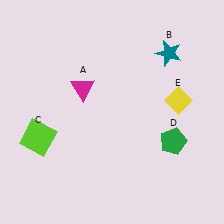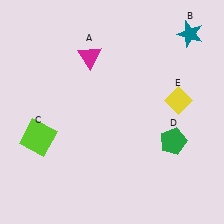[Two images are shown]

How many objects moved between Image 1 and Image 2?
2 objects moved between the two images.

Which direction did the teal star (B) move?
The teal star (B) moved right.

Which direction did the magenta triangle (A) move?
The magenta triangle (A) moved up.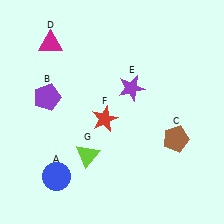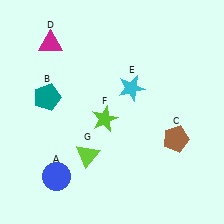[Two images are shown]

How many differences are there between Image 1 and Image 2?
There are 3 differences between the two images.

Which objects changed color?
B changed from purple to teal. E changed from purple to cyan. F changed from red to lime.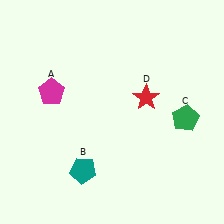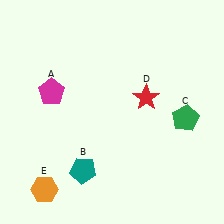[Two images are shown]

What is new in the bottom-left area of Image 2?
An orange hexagon (E) was added in the bottom-left area of Image 2.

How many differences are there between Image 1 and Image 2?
There is 1 difference between the two images.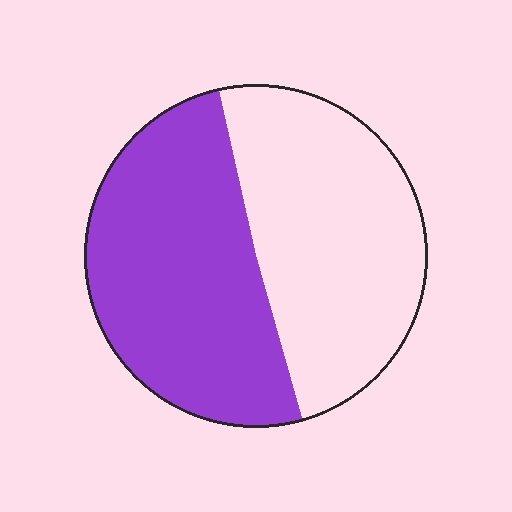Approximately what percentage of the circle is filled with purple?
Approximately 50%.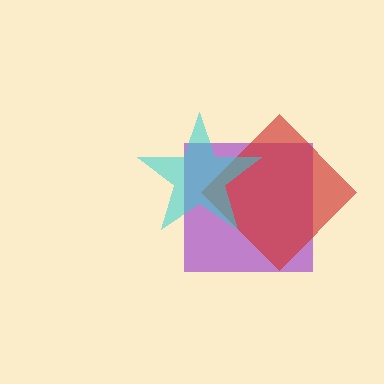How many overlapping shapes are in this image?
There are 3 overlapping shapes in the image.